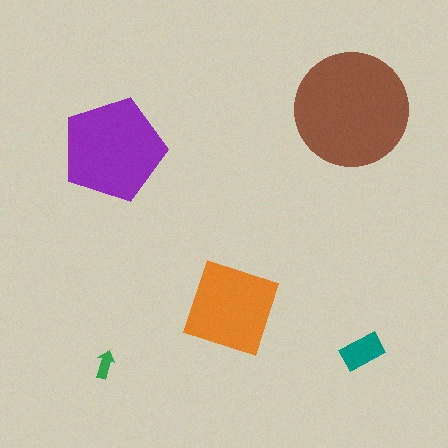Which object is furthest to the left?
The green arrow is leftmost.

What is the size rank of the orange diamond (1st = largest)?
3rd.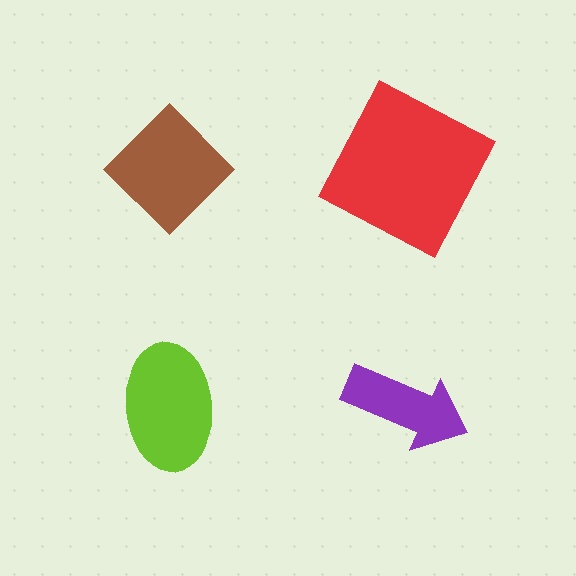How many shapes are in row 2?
2 shapes.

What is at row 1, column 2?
A red square.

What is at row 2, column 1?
A lime ellipse.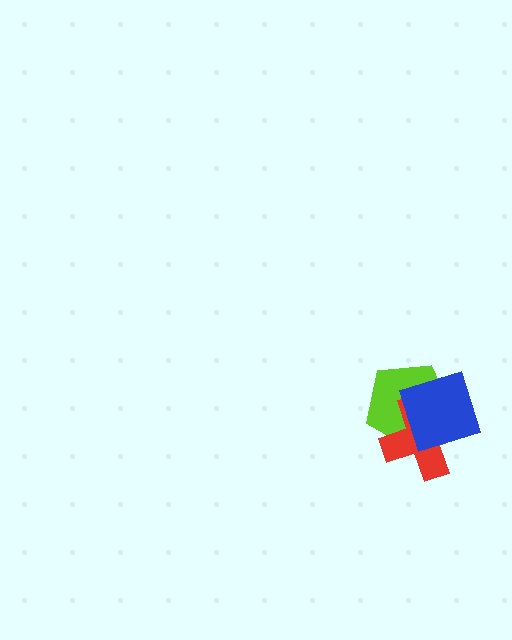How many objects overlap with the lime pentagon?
2 objects overlap with the lime pentagon.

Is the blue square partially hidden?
No, no other shape covers it.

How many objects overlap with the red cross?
2 objects overlap with the red cross.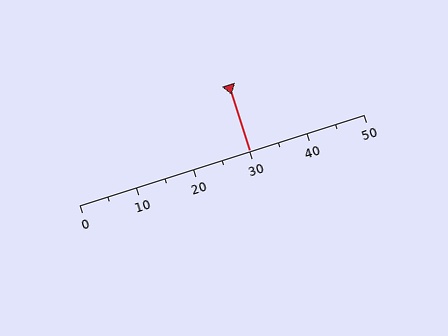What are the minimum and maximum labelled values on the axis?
The axis runs from 0 to 50.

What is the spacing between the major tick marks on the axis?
The major ticks are spaced 10 apart.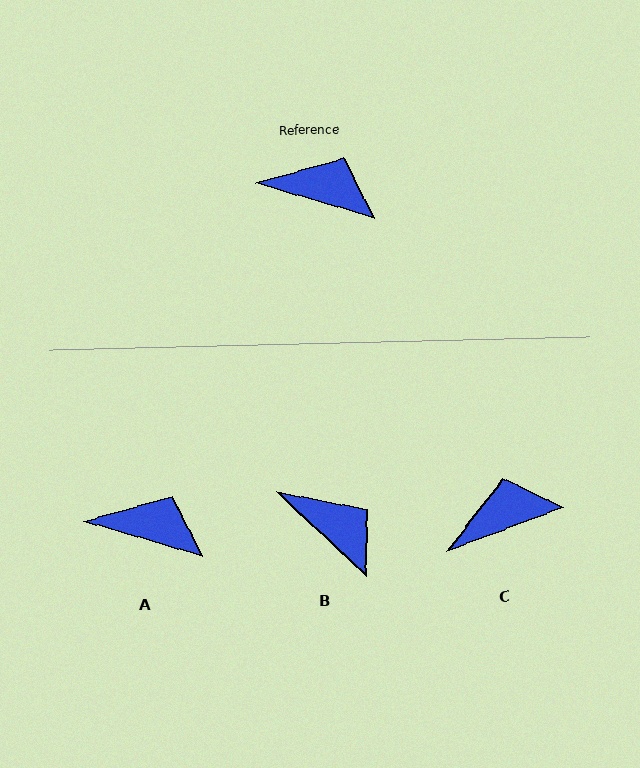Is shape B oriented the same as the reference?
No, it is off by about 27 degrees.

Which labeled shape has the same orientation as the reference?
A.